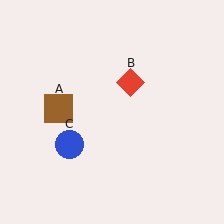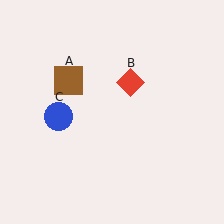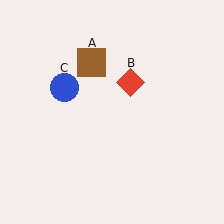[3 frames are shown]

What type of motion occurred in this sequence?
The brown square (object A), blue circle (object C) rotated clockwise around the center of the scene.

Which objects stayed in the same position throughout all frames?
Red diamond (object B) remained stationary.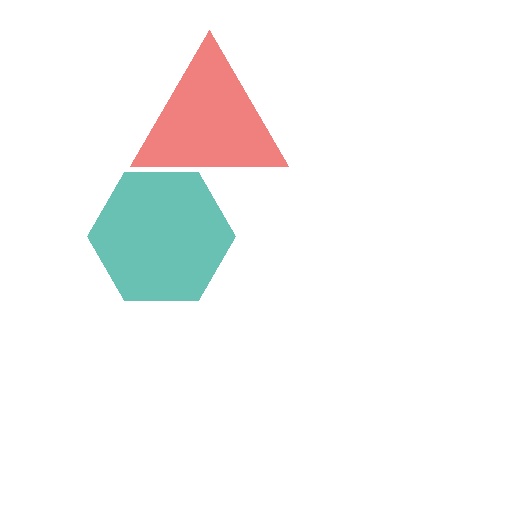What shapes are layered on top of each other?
The layered shapes are: a red triangle, a teal hexagon.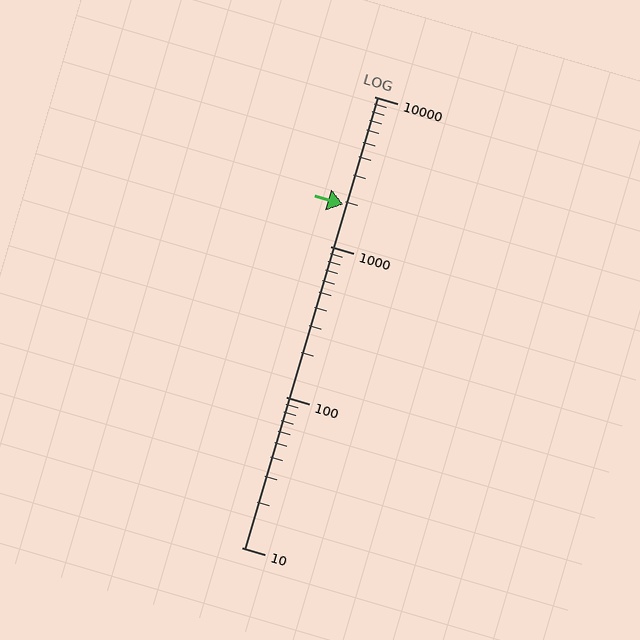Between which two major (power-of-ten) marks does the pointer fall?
The pointer is between 1000 and 10000.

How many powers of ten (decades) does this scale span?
The scale spans 3 decades, from 10 to 10000.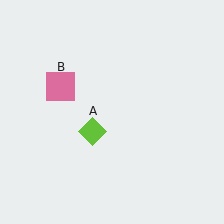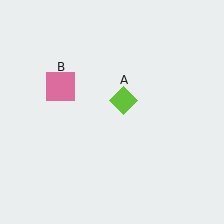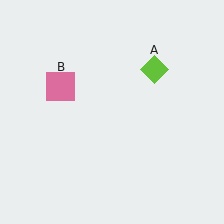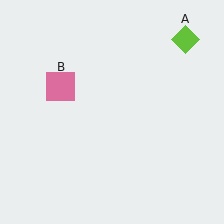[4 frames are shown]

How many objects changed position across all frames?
1 object changed position: lime diamond (object A).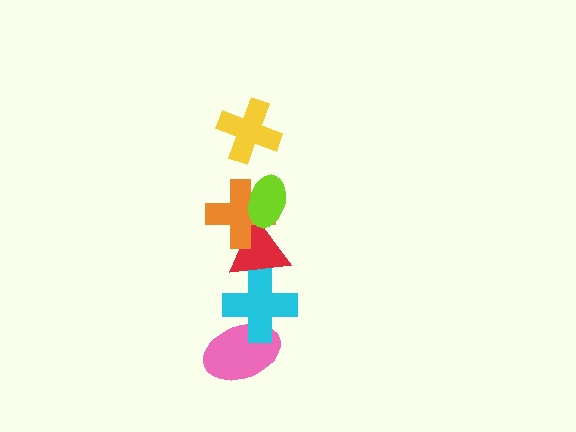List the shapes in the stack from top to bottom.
From top to bottom: the yellow cross, the lime ellipse, the orange cross, the red triangle, the cyan cross, the pink ellipse.